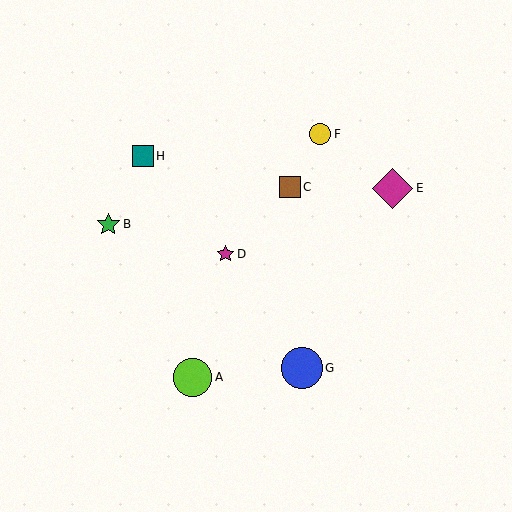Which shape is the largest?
The blue circle (labeled G) is the largest.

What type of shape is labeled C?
Shape C is a brown square.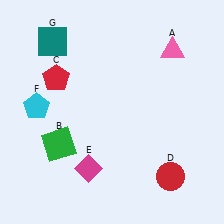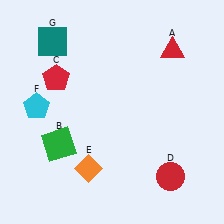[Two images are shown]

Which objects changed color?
A changed from pink to red. E changed from magenta to orange.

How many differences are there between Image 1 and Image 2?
There are 2 differences between the two images.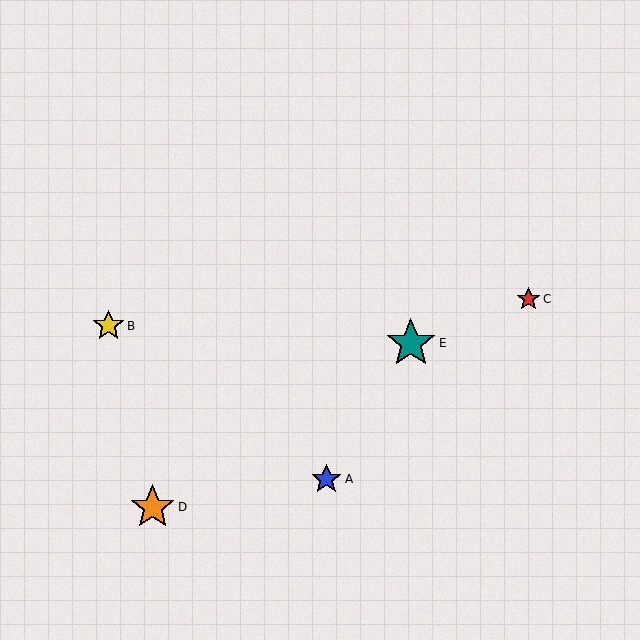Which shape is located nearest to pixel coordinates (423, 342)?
The teal star (labeled E) at (411, 343) is nearest to that location.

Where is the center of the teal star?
The center of the teal star is at (411, 343).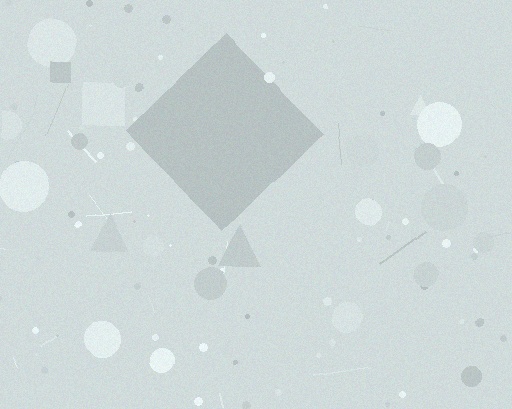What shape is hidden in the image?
A diamond is hidden in the image.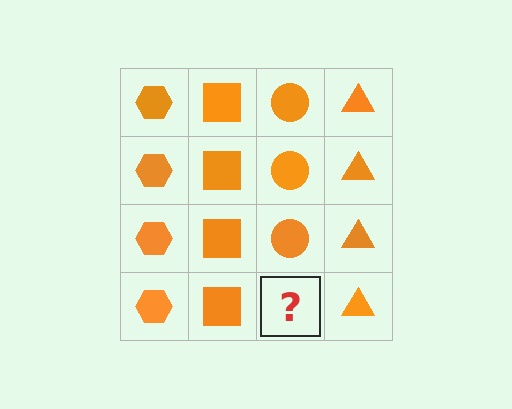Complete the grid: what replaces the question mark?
The question mark should be replaced with an orange circle.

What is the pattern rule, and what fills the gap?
The rule is that each column has a consistent shape. The gap should be filled with an orange circle.